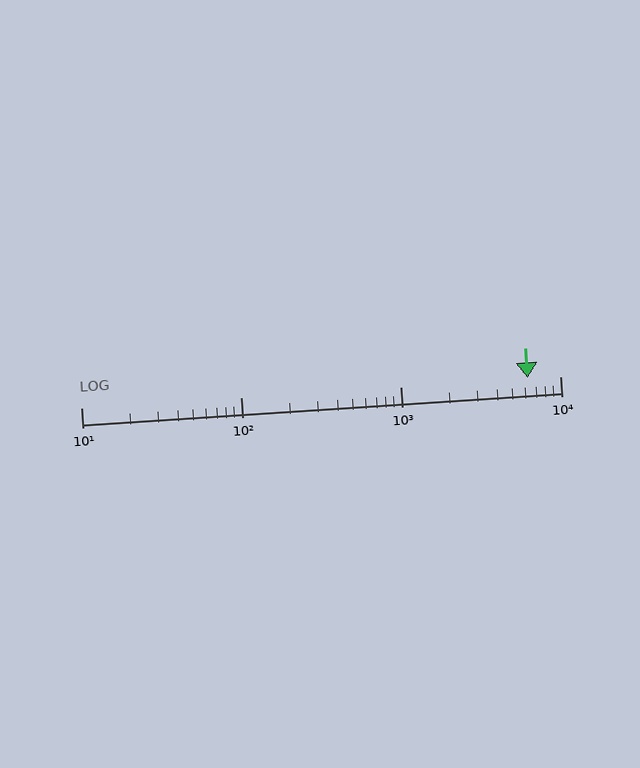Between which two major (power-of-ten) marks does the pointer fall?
The pointer is between 1000 and 10000.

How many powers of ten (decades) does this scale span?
The scale spans 3 decades, from 10 to 10000.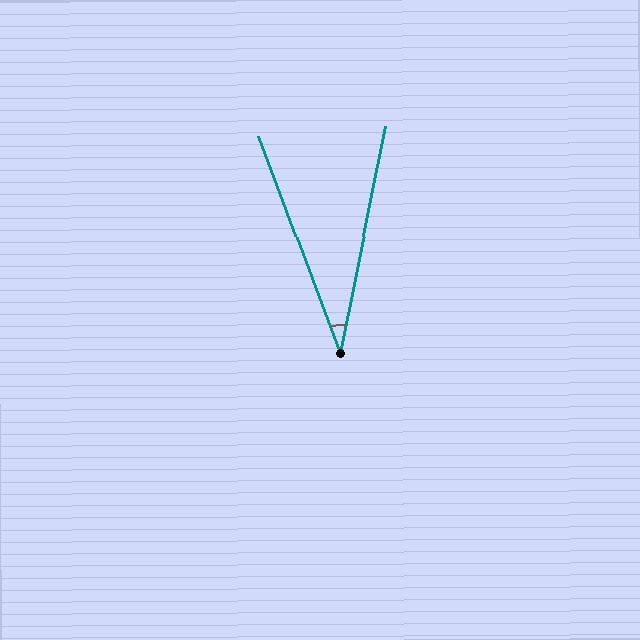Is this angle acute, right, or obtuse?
It is acute.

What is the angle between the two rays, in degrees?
Approximately 32 degrees.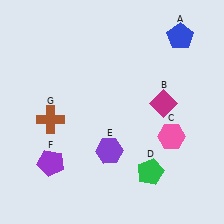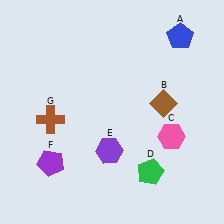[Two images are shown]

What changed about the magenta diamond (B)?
In Image 1, B is magenta. In Image 2, it changed to brown.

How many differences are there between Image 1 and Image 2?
There is 1 difference between the two images.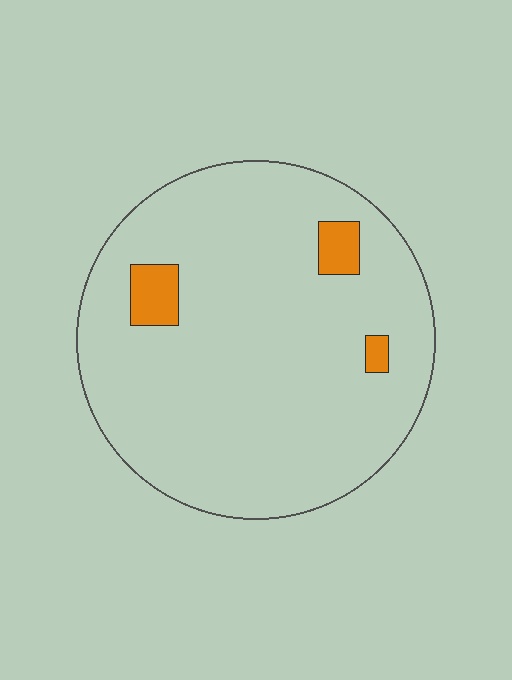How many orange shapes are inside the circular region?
3.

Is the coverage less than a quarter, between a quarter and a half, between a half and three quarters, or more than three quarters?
Less than a quarter.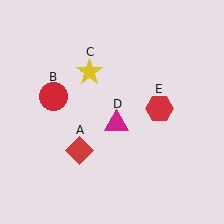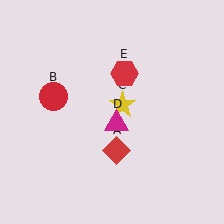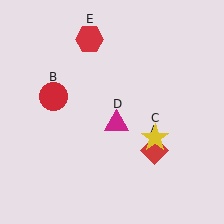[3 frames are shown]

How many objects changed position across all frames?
3 objects changed position: red diamond (object A), yellow star (object C), red hexagon (object E).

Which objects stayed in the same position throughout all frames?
Red circle (object B) and magenta triangle (object D) remained stationary.